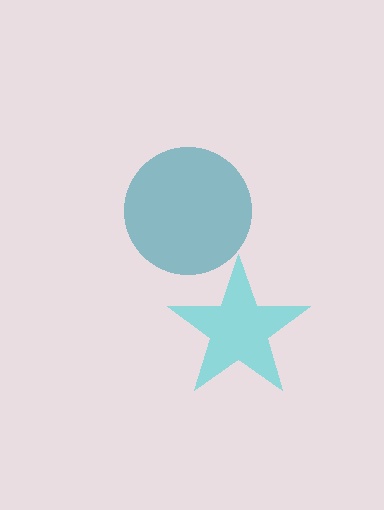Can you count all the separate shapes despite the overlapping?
Yes, there are 2 separate shapes.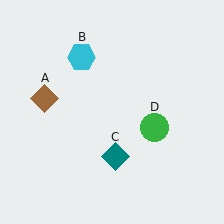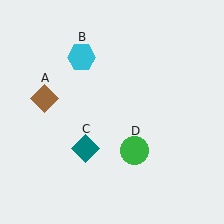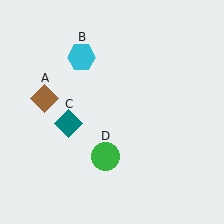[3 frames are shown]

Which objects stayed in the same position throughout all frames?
Brown diamond (object A) and cyan hexagon (object B) remained stationary.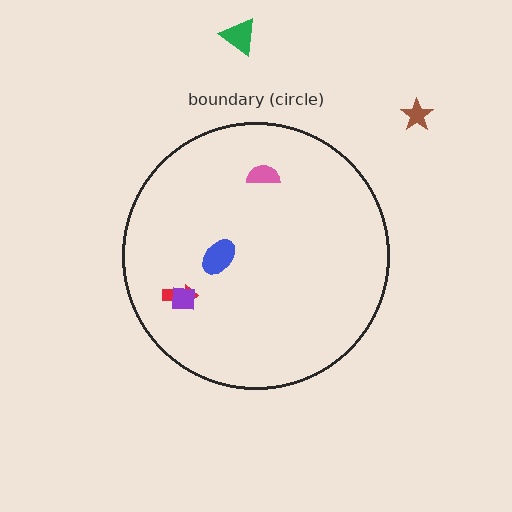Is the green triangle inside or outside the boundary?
Outside.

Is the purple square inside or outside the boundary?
Inside.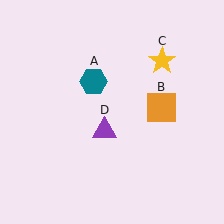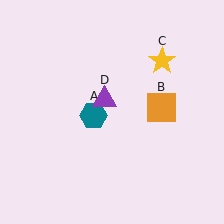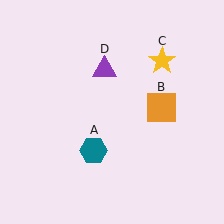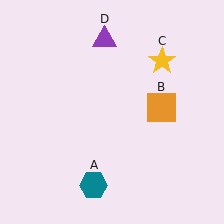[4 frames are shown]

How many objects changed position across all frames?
2 objects changed position: teal hexagon (object A), purple triangle (object D).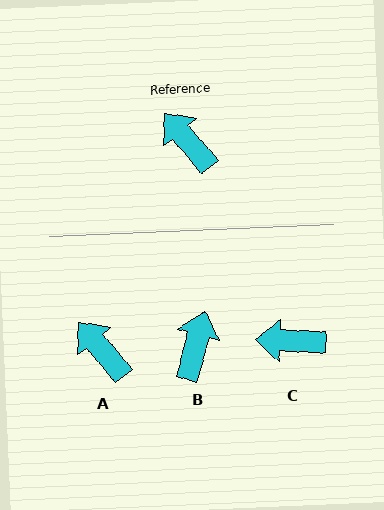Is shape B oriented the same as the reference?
No, it is off by about 55 degrees.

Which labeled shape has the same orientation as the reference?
A.